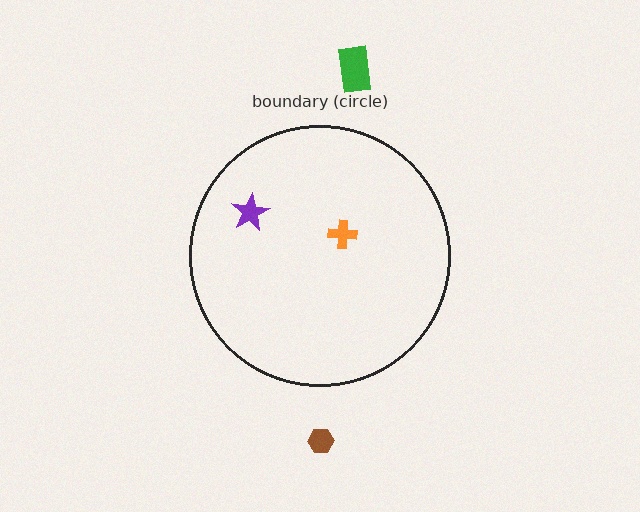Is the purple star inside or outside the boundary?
Inside.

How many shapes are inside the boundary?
2 inside, 2 outside.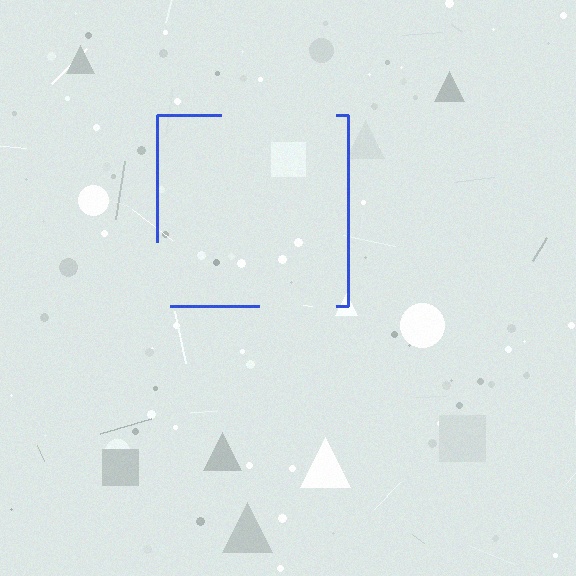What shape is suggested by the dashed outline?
The dashed outline suggests a square.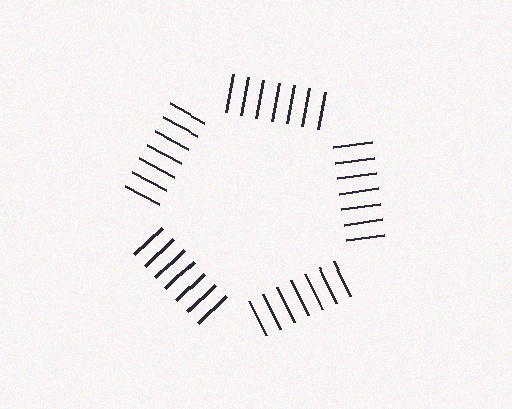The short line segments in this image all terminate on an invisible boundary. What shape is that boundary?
An illusory pentagon — the line segments terminate on its edges but no continuous stroke is drawn.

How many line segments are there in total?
35 — 7 along each of the 5 edges.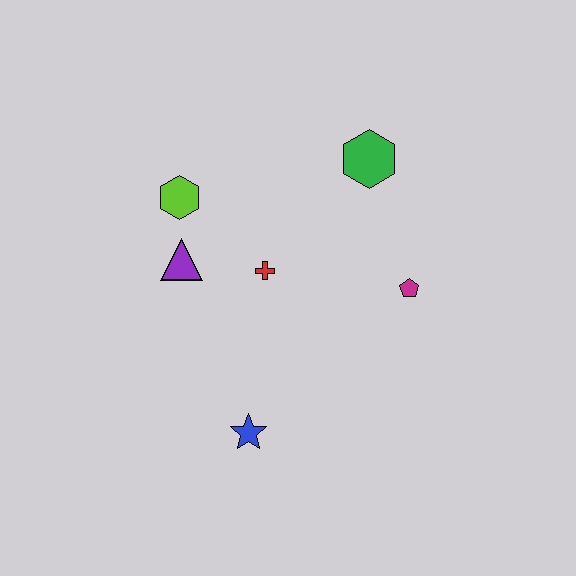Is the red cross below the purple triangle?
Yes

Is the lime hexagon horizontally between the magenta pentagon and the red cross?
No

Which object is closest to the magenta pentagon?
The green hexagon is closest to the magenta pentagon.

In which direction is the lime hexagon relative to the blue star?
The lime hexagon is above the blue star.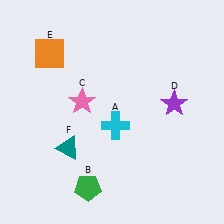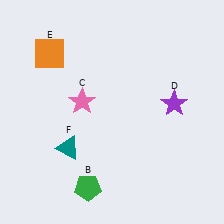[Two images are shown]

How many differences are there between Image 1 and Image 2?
There is 1 difference between the two images.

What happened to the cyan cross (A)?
The cyan cross (A) was removed in Image 2. It was in the bottom-right area of Image 1.